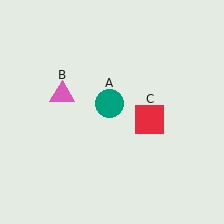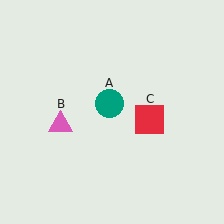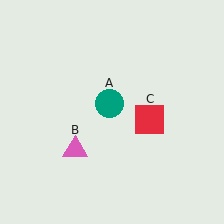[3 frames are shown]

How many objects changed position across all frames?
1 object changed position: pink triangle (object B).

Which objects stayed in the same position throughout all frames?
Teal circle (object A) and red square (object C) remained stationary.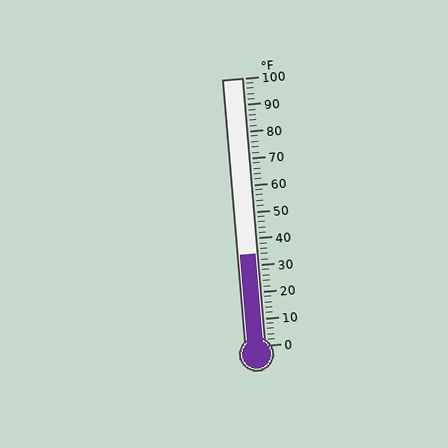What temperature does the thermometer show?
The thermometer shows approximately 34°F.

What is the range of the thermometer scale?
The thermometer scale ranges from 0°F to 100°F.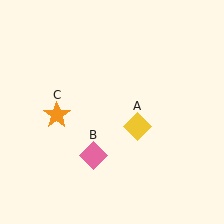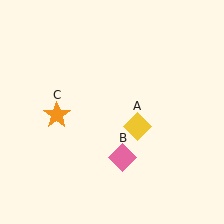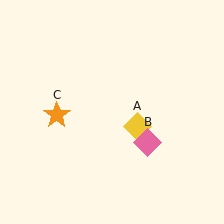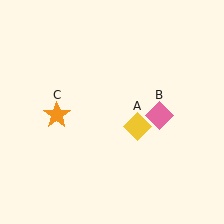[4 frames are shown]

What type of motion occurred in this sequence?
The pink diamond (object B) rotated counterclockwise around the center of the scene.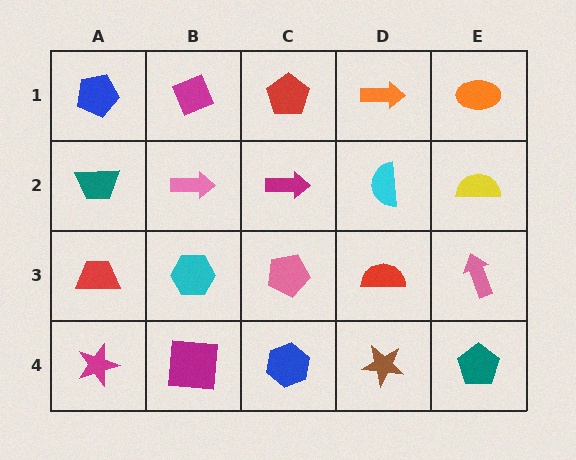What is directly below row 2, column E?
A pink arrow.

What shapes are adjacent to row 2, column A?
A blue pentagon (row 1, column A), a red trapezoid (row 3, column A), a pink arrow (row 2, column B).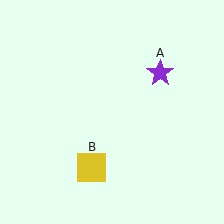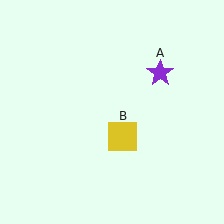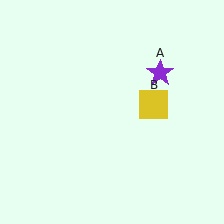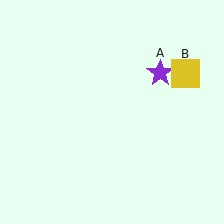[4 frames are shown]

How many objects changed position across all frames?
1 object changed position: yellow square (object B).